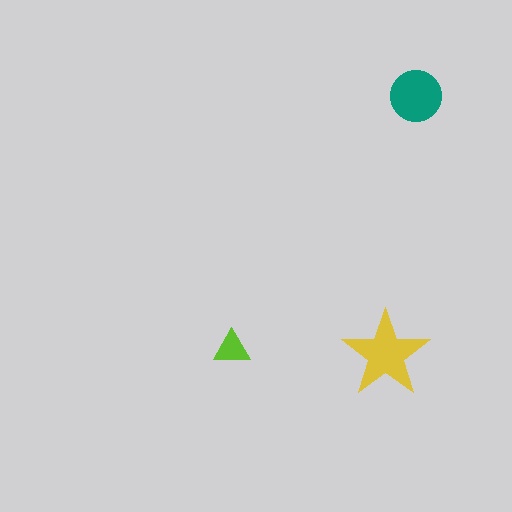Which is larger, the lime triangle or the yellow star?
The yellow star.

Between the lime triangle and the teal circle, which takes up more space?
The teal circle.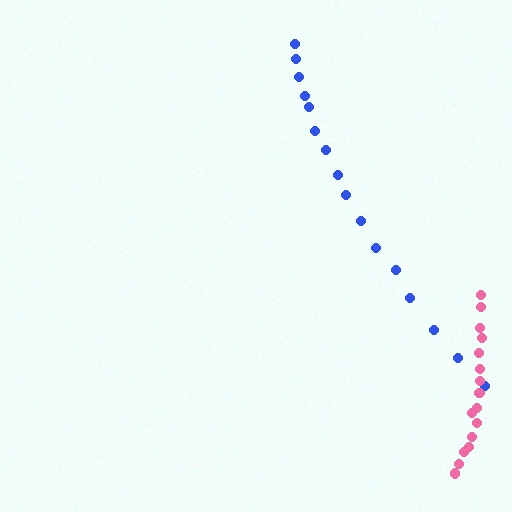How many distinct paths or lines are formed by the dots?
There are 2 distinct paths.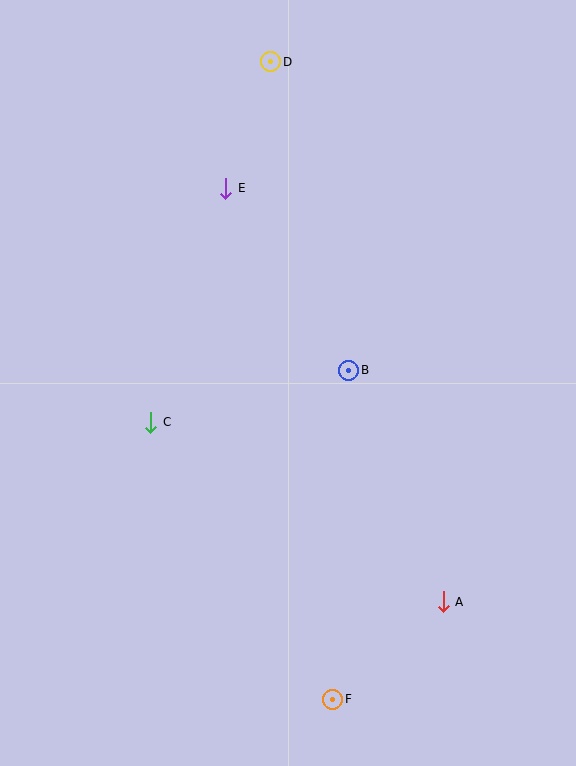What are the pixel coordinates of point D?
Point D is at (271, 62).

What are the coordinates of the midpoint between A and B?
The midpoint between A and B is at (396, 486).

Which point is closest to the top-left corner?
Point D is closest to the top-left corner.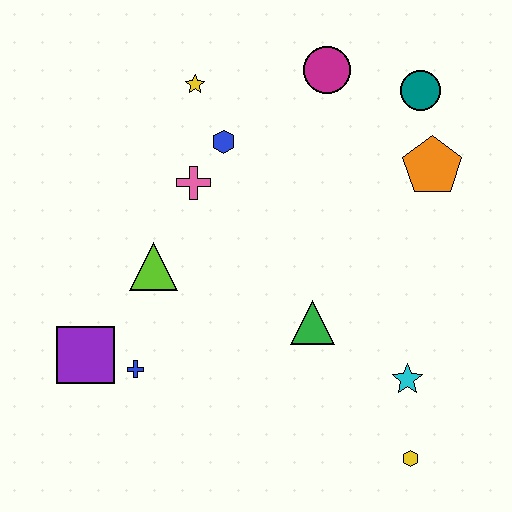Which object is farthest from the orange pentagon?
The purple square is farthest from the orange pentagon.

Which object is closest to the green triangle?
The cyan star is closest to the green triangle.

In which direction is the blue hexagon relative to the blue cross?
The blue hexagon is above the blue cross.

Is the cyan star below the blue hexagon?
Yes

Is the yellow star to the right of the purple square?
Yes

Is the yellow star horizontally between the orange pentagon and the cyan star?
No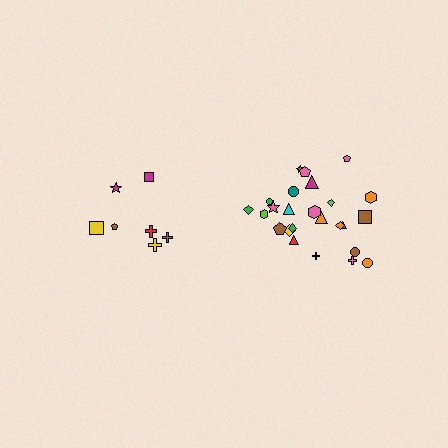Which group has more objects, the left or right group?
The right group.